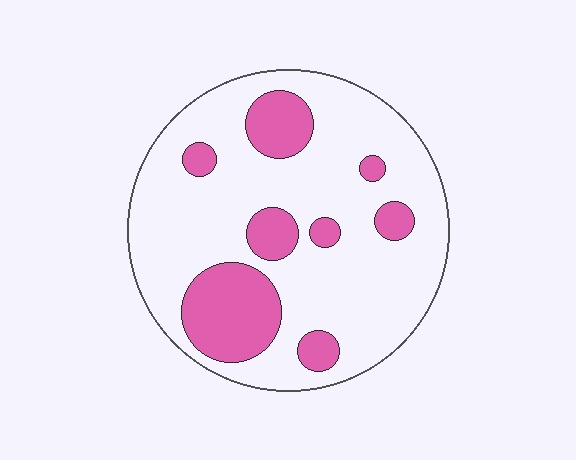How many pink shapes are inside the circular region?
8.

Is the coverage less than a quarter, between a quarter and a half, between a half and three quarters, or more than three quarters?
Less than a quarter.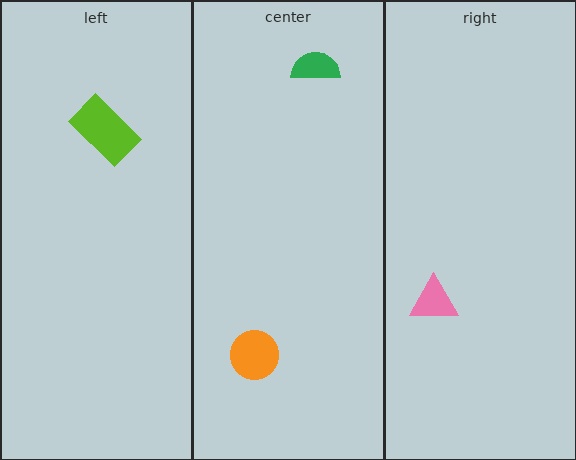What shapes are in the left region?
The lime rectangle.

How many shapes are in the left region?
1.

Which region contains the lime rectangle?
The left region.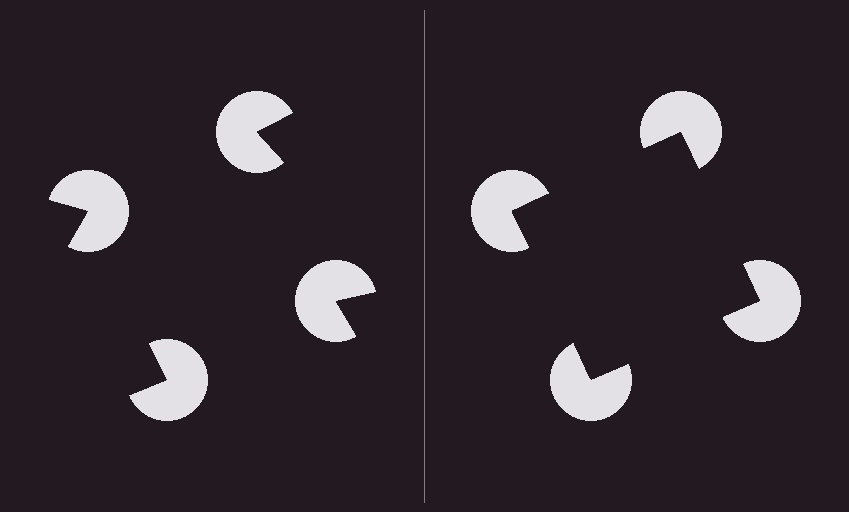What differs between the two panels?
The pac-man discs are positioned identically on both sides; only the wedge orientations differ. On the right they align to a square; on the left they are misaligned.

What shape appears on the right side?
An illusory square.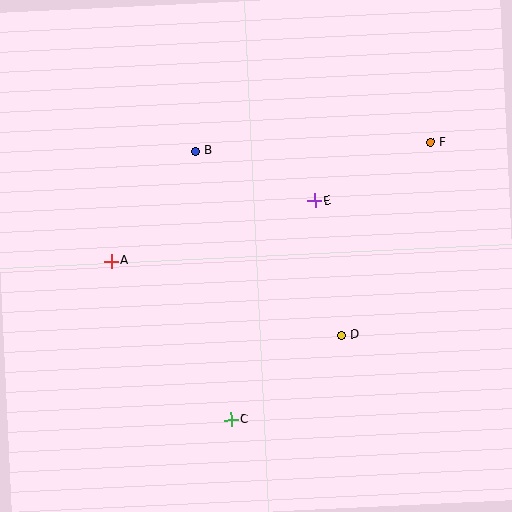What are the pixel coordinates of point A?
Point A is at (111, 261).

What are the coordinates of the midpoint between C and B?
The midpoint between C and B is at (213, 285).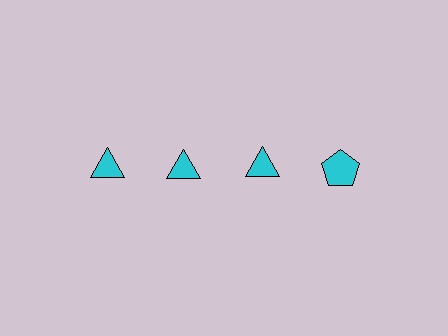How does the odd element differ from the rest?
It has a different shape: pentagon instead of triangle.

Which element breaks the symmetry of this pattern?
The cyan pentagon in the top row, second from right column breaks the symmetry. All other shapes are cyan triangles.